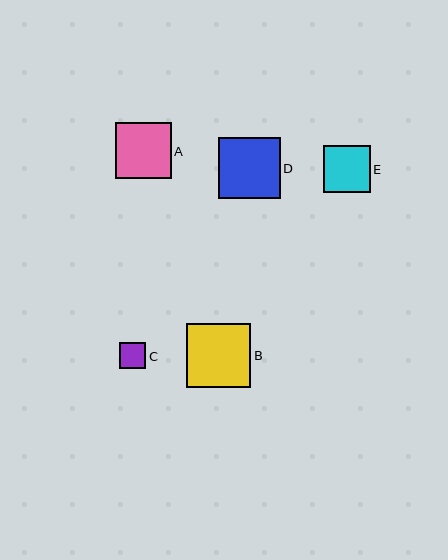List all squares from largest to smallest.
From largest to smallest: B, D, A, E, C.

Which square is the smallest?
Square C is the smallest with a size of approximately 26 pixels.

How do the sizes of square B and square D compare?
Square B and square D are approximately the same size.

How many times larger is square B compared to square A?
Square B is approximately 1.1 times the size of square A.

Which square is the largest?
Square B is the largest with a size of approximately 64 pixels.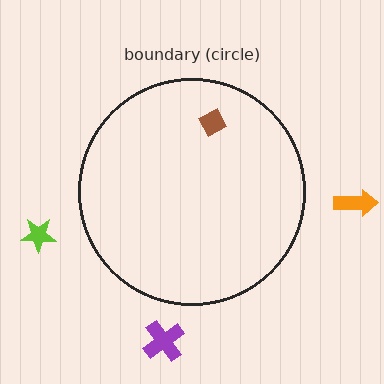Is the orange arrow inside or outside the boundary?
Outside.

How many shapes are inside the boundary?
1 inside, 3 outside.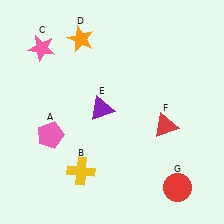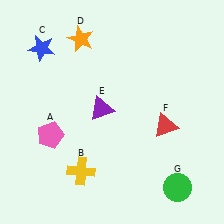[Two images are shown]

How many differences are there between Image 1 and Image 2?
There are 2 differences between the two images.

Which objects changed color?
C changed from pink to blue. G changed from red to green.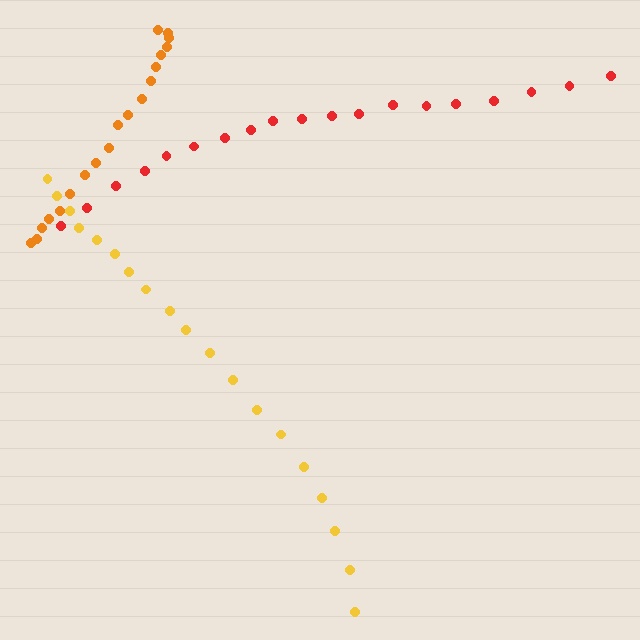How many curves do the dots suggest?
There are 3 distinct paths.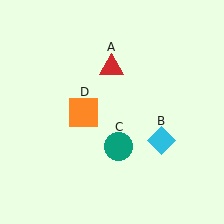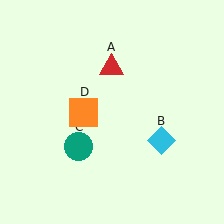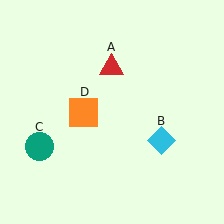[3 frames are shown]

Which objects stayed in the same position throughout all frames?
Red triangle (object A) and cyan diamond (object B) and orange square (object D) remained stationary.